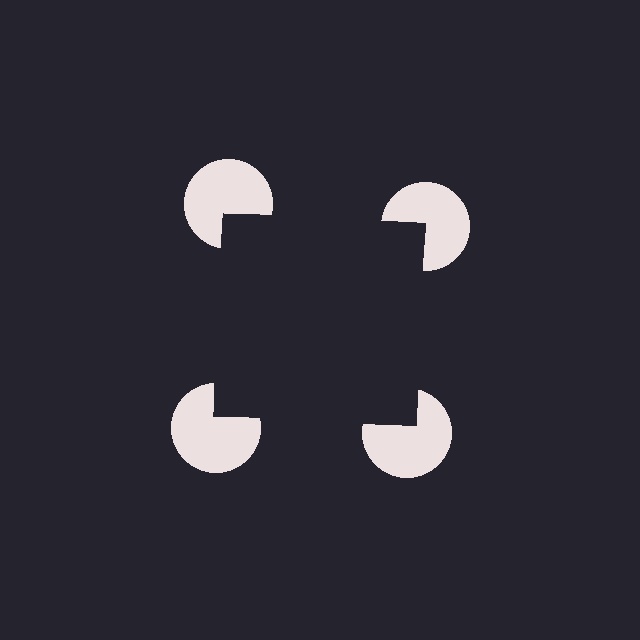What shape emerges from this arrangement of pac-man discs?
An illusory square — its edges are inferred from the aligned wedge cuts in the pac-man discs, not physically drawn.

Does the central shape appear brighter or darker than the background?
It typically appears slightly darker than the background, even though no actual brightness change is drawn.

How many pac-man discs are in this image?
There are 4 — one at each vertex of the illusory square.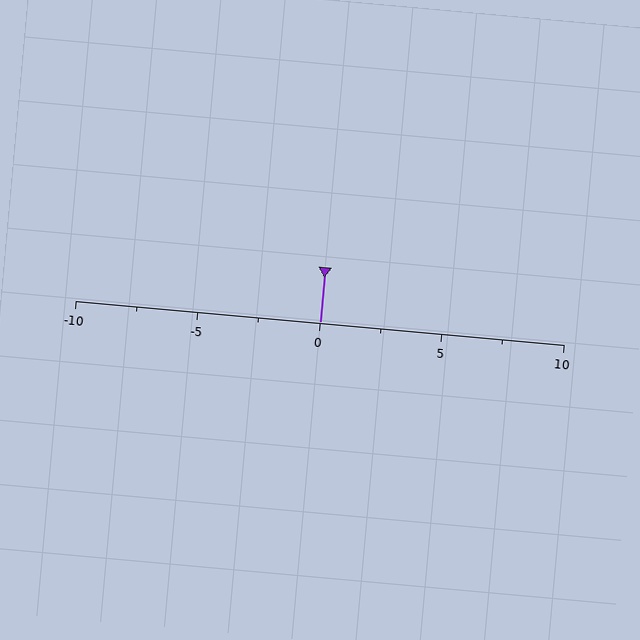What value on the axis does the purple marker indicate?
The marker indicates approximately 0.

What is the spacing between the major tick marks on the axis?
The major ticks are spaced 5 apart.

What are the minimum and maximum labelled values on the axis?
The axis runs from -10 to 10.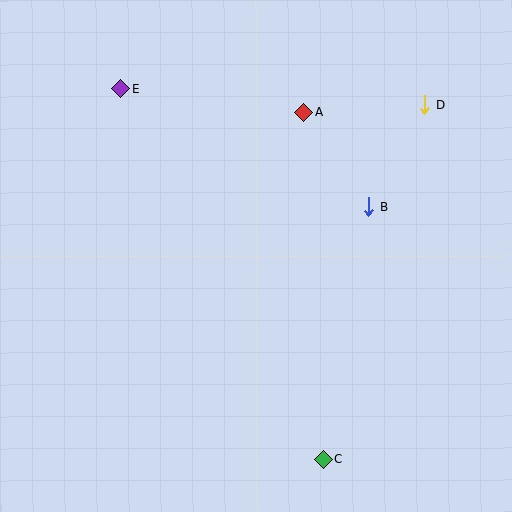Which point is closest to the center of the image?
Point B at (368, 207) is closest to the center.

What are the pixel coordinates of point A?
Point A is at (303, 112).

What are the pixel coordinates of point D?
Point D is at (425, 105).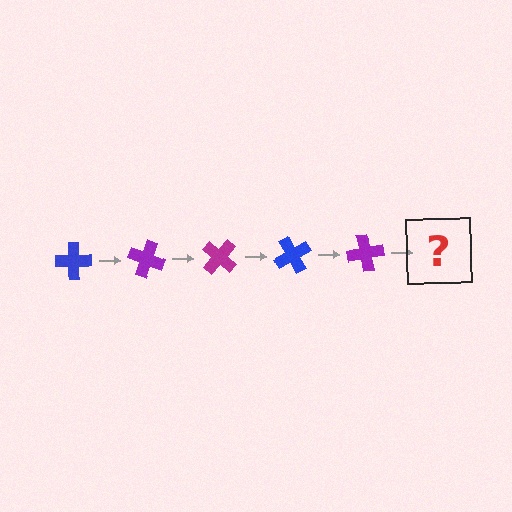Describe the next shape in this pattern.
It should be a magenta cross, rotated 100 degrees from the start.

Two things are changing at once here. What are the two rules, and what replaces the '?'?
The two rules are that it rotates 20 degrees each step and the color cycles through blue, purple, and magenta. The '?' should be a magenta cross, rotated 100 degrees from the start.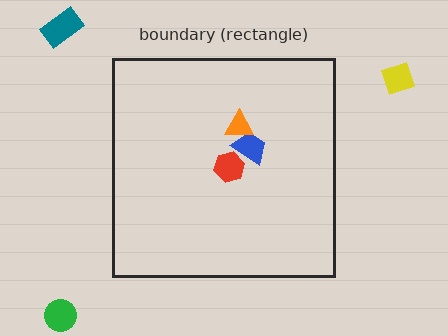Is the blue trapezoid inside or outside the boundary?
Inside.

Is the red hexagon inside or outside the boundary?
Inside.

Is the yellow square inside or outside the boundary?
Outside.